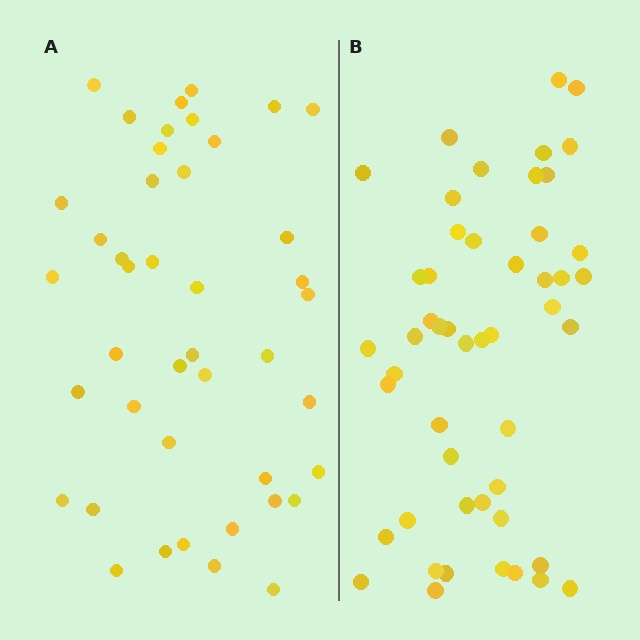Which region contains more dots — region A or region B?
Region B (the right region) has more dots.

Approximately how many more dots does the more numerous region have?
Region B has roughly 8 or so more dots than region A.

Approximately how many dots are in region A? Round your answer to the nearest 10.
About 40 dots. (The exact count is 43, which rounds to 40.)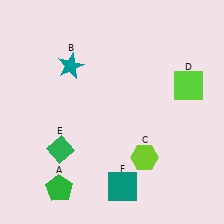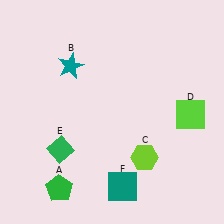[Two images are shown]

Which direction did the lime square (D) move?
The lime square (D) moved down.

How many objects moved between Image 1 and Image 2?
1 object moved between the two images.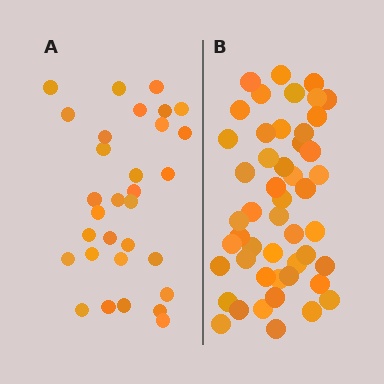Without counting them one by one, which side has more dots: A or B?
Region B (the right region) has more dots.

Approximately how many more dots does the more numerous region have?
Region B has approximately 20 more dots than region A.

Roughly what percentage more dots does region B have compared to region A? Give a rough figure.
About 60% more.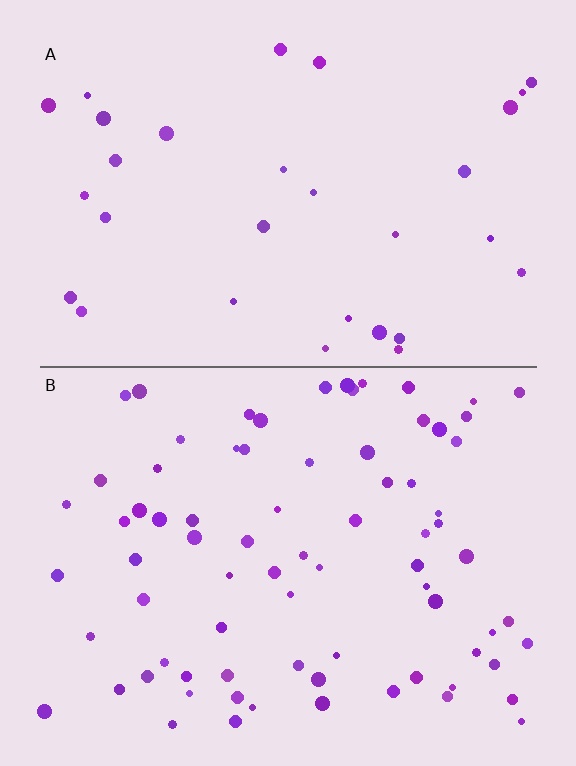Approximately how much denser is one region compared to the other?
Approximately 2.5× — region B over region A.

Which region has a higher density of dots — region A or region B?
B (the bottom).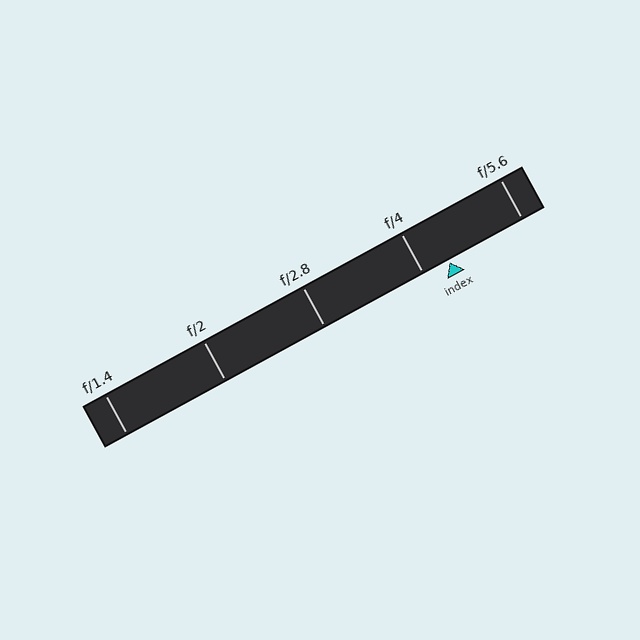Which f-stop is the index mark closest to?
The index mark is closest to f/4.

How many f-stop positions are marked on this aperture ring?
There are 5 f-stop positions marked.